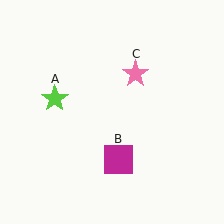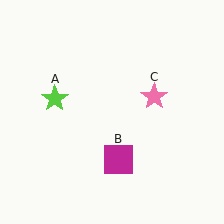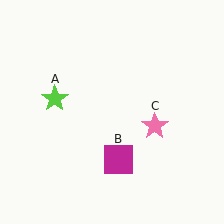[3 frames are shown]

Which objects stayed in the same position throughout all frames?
Lime star (object A) and magenta square (object B) remained stationary.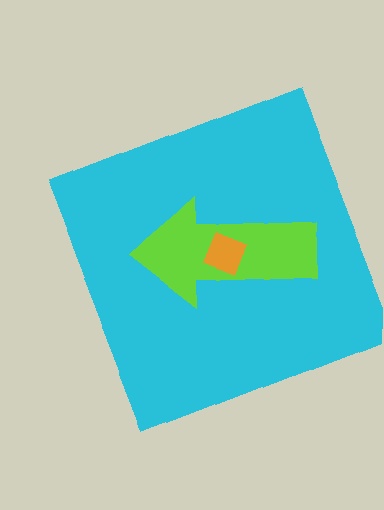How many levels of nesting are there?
3.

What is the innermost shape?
The orange diamond.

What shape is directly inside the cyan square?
The lime arrow.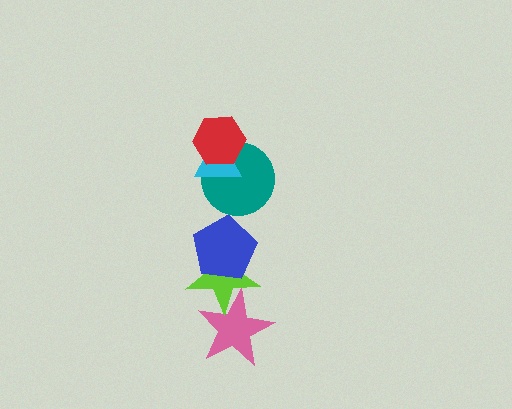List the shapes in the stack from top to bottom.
From top to bottom: the red hexagon, the cyan triangle, the teal circle, the blue pentagon, the lime star, the pink star.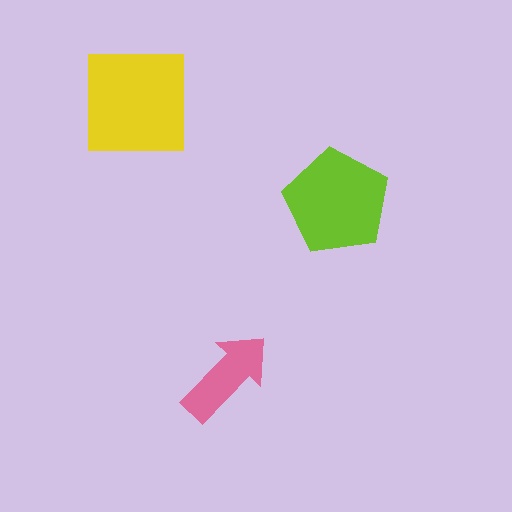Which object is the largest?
The yellow square.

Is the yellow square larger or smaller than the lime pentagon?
Larger.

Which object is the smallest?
The pink arrow.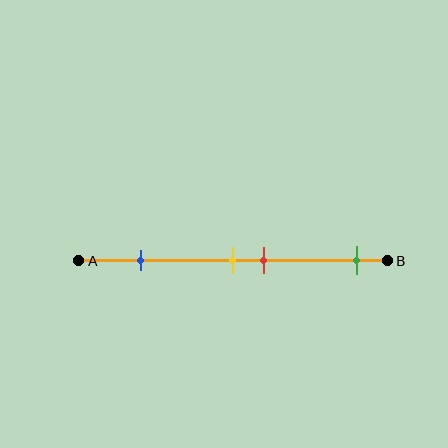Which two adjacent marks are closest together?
The yellow and red marks are the closest adjacent pair.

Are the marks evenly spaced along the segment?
No, the marks are not evenly spaced.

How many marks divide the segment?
There are 4 marks dividing the segment.